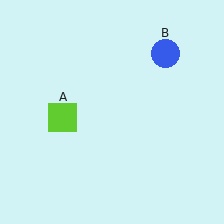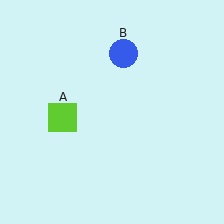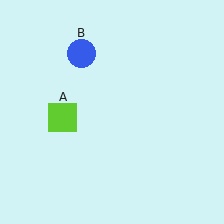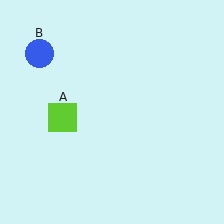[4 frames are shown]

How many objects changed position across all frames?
1 object changed position: blue circle (object B).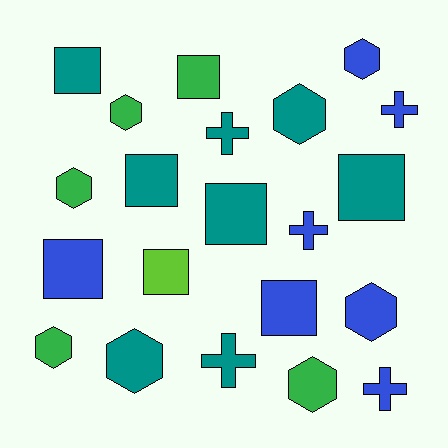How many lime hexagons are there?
There are no lime hexagons.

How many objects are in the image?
There are 21 objects.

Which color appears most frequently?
Teal, with 8 objects.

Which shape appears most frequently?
Square, with 8 objects.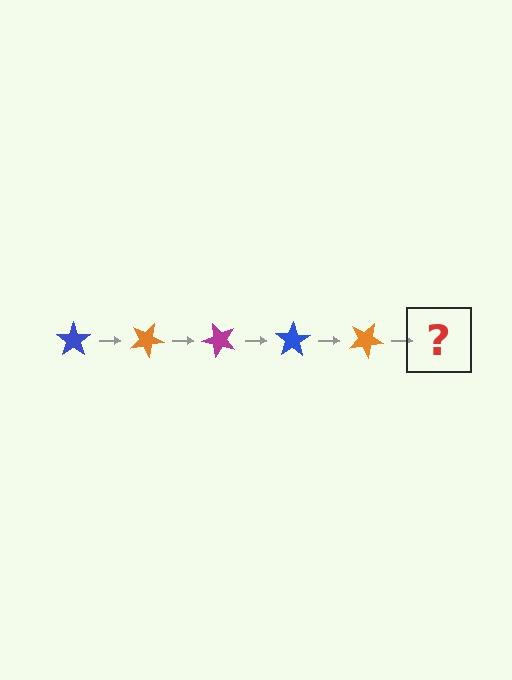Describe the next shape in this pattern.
It should be a magenta star, rotated 125 degrees from the start.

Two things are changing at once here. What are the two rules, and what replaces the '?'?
The two rules are that it rotates 25 degrees each step and the color cycles through blue, orange, and magenta. The '?' should be a magenta star, rotated 125 degrees from the start.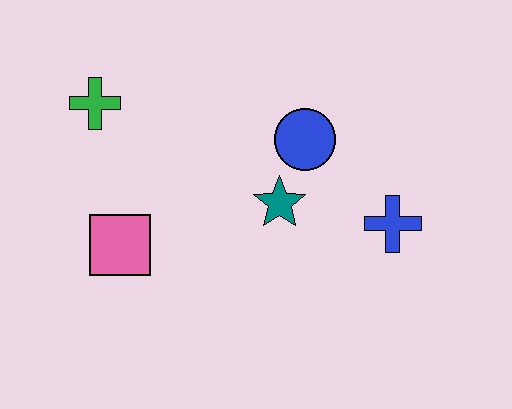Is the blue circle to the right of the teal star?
Yes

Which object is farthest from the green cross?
The blue cross is farthest from the green cross.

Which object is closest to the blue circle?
The teal star is closest to the blue circle.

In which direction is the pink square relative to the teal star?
The pink square is to the left of the teal star.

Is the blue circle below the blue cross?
No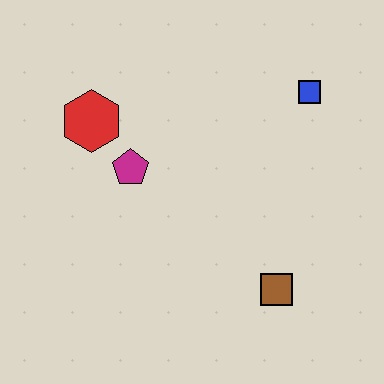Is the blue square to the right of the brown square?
Yes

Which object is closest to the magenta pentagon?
The red hexagon is closest to the magenta pentagon.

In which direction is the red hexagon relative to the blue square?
The red hexagon is to the left of the blue square.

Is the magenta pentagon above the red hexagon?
No